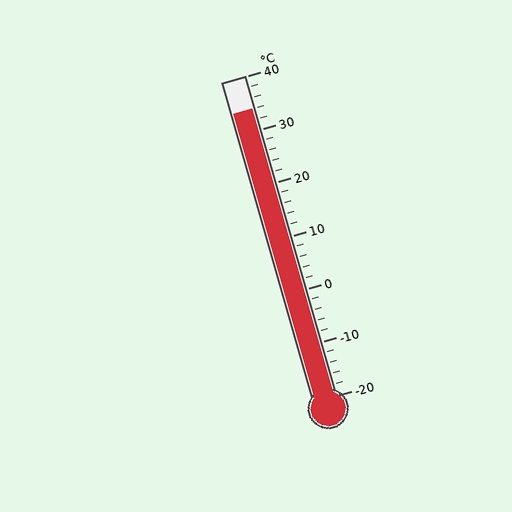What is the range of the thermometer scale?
The thermometer scale ranges from -20°C to 40°C.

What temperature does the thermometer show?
The thermometer shows approximately 34°C.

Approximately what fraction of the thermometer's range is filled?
The thermometer is filled to approximately 90% of its range.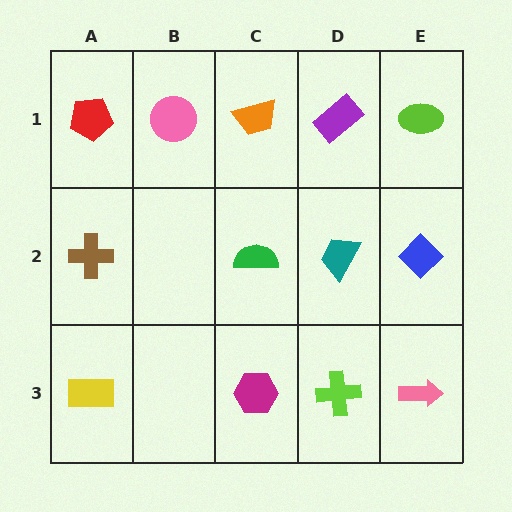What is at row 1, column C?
An orange trapezoid.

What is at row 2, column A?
A brown cross.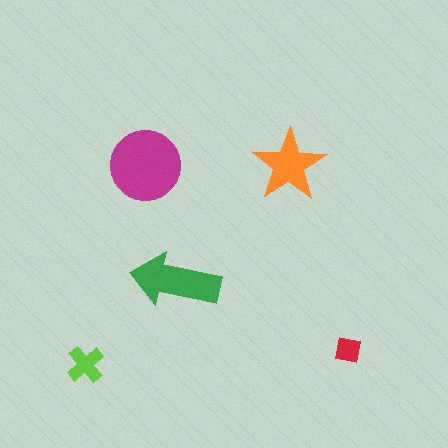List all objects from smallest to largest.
The red square, the lime cross, the orange star, the green arrow, the magenta circle.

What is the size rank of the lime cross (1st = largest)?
4th.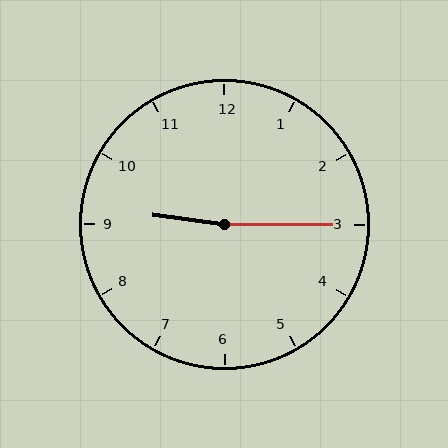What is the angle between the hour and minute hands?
Approximately 172 degrees.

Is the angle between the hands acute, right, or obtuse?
It is obtuse.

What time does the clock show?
9:15.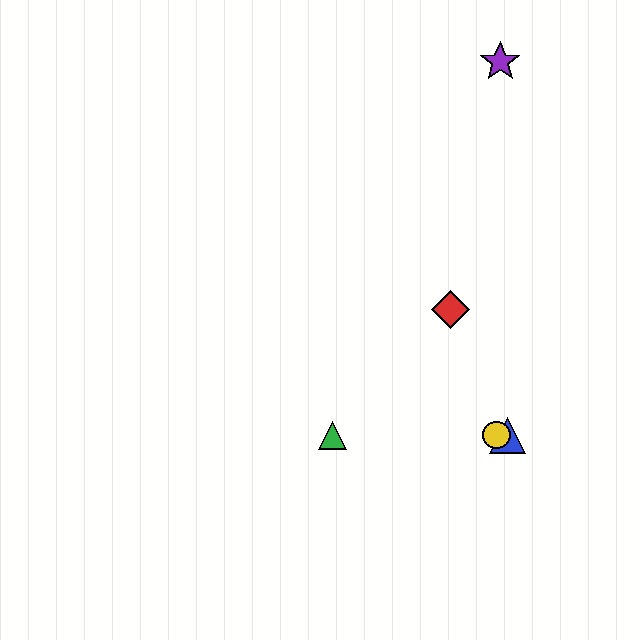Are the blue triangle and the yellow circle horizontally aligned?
Yes, both are at y≈435.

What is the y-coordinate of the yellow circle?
The yellow circle is at y≈435.